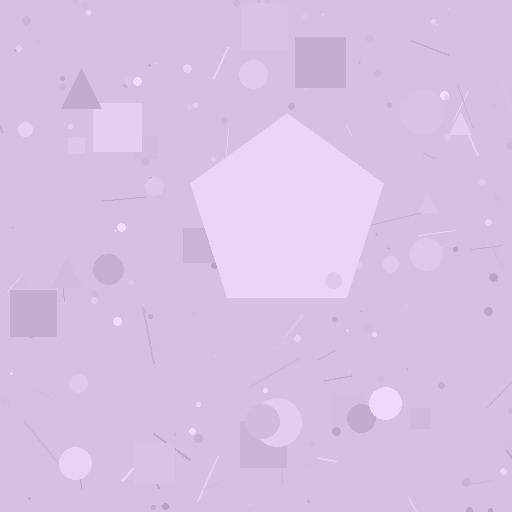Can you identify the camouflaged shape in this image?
The camouflaged shape is a pentagon.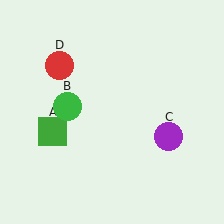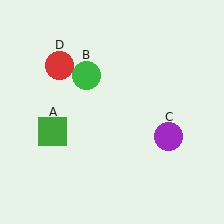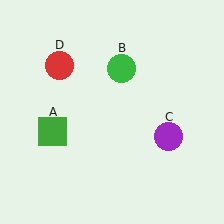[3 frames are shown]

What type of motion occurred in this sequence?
The green circle (object B) rotated clockwise around the center of the scene.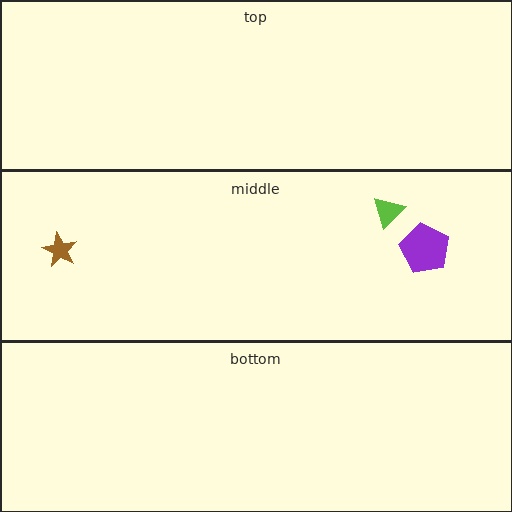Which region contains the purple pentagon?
The middle region.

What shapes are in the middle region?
The lime triangle, the purple pentagon, the brown star.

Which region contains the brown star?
The middle region.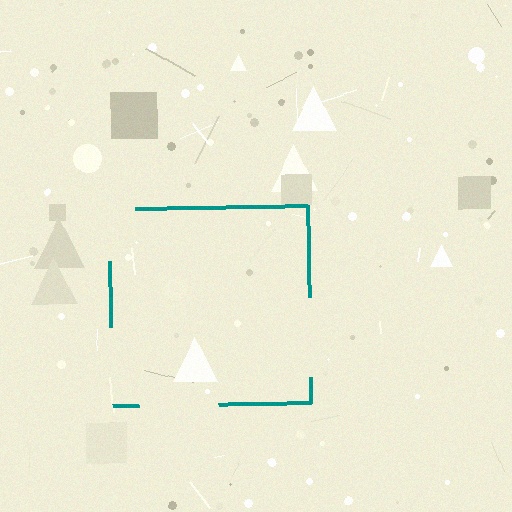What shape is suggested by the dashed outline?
The dashed outline suggests a square.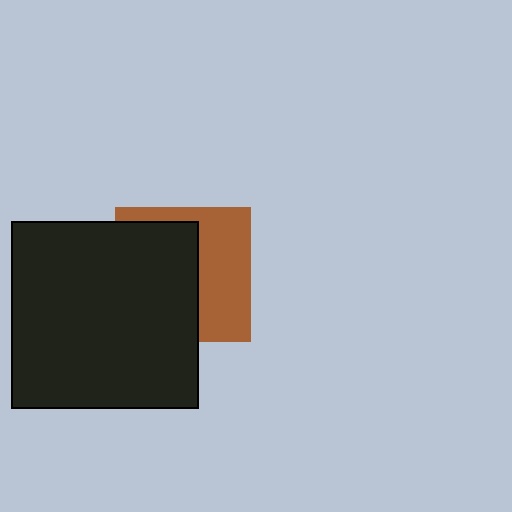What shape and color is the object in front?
The object in front is a black square.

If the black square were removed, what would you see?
You would see the complete brown square.